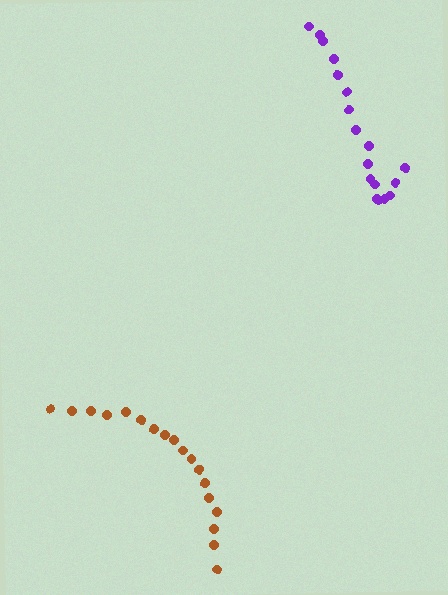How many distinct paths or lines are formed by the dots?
There are 2 distinct paths.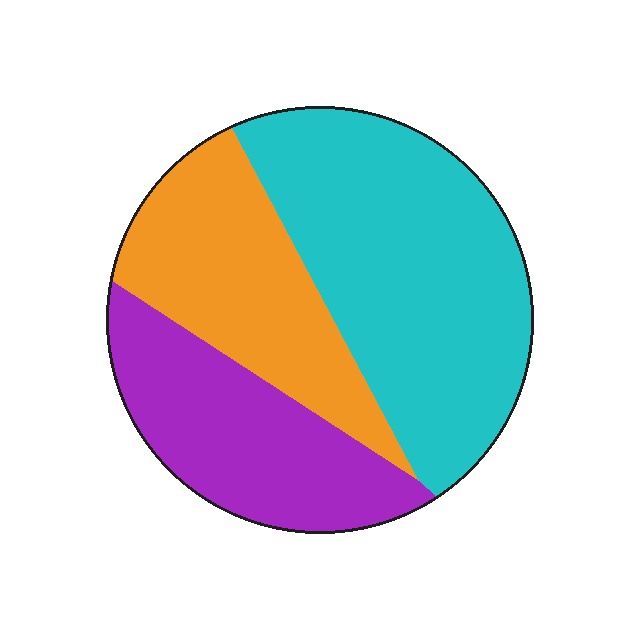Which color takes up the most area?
Cyan, at roughly 45%.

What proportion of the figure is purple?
Purple covers roughly 25% of the figure.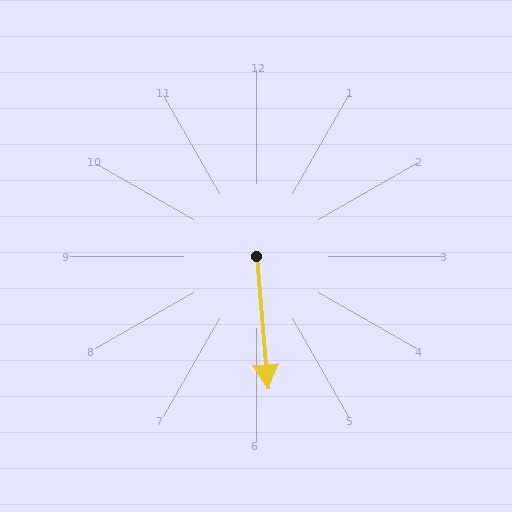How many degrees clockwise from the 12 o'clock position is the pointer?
Approximately 175 degrees.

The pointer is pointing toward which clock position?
Roughly 6 o'clock.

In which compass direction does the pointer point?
South.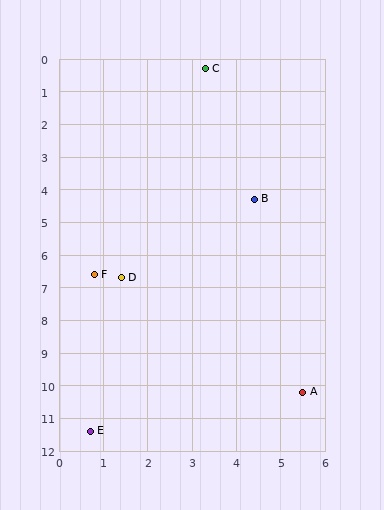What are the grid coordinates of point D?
Point D is at approximately (1.4, 6.7).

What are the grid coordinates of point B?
Point B is at approximately (4.4, 4.3).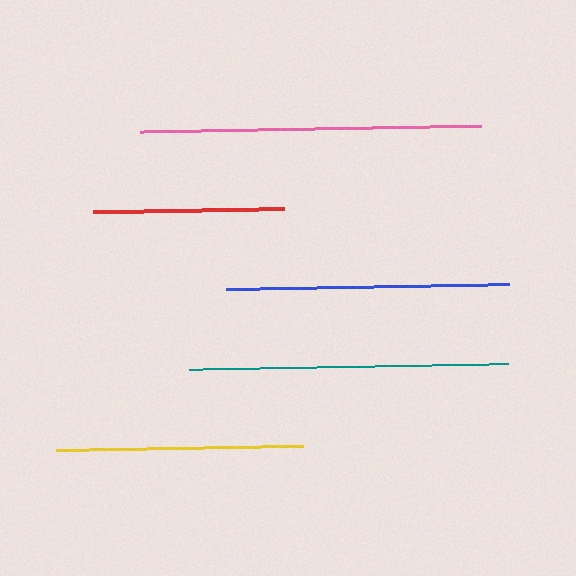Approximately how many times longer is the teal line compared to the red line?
The teal line is approximately 1.7 times the length of the red line.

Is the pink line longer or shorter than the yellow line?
The pink line is longer than the yellow line.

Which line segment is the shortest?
The red line is the shortest at approximately 192 pixels.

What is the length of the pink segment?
The pink segment is approximately 341 pixels long.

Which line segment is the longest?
The pink line is the longest at approximately 341 pixels.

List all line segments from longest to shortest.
From longest to shortest: pink, teal, blue, yellow, red.